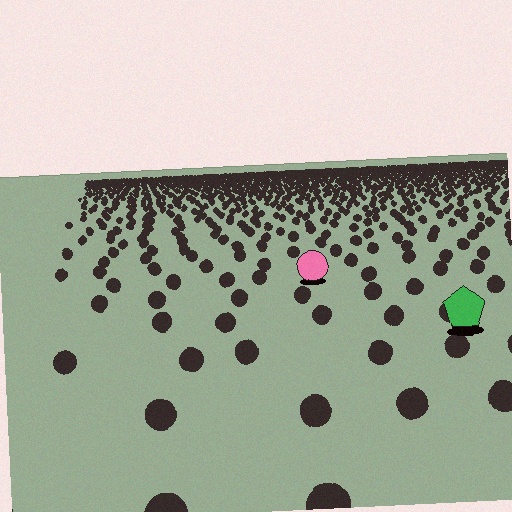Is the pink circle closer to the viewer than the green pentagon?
No. The green pentagon is closer — you can tell from the texture gradient: the ground texture is coarser near it.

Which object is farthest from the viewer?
The pink circle is farthest from the viewer. It appears smaller and the ground texture around it is denser.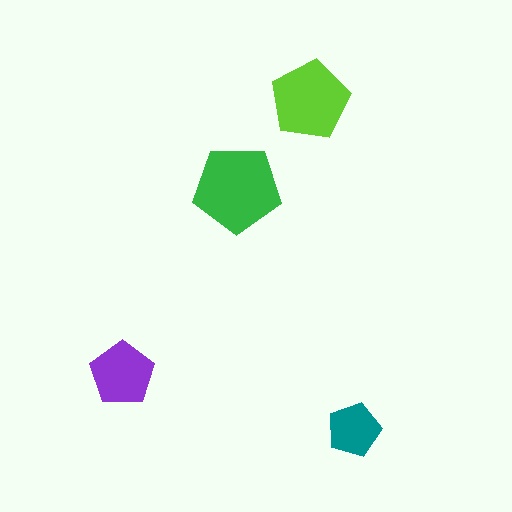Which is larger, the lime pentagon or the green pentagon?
The green one.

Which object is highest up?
The lime pentagon is topmost.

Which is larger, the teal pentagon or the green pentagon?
The green one.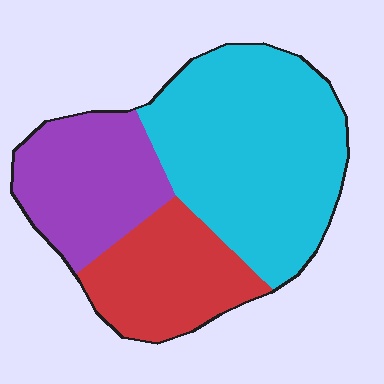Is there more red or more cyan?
Cyan.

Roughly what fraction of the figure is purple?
Purple takes up about one quarter (1/4) of the figure.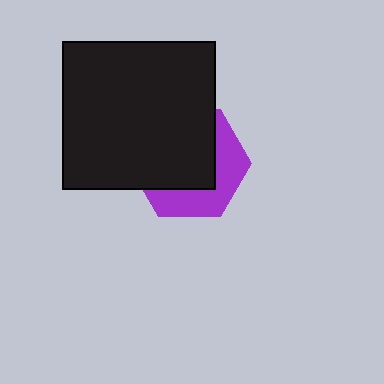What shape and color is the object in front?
The object in front is a black rectangle.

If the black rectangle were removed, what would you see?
You would see the complete purple hexagon.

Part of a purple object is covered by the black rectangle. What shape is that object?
It is a hexagon.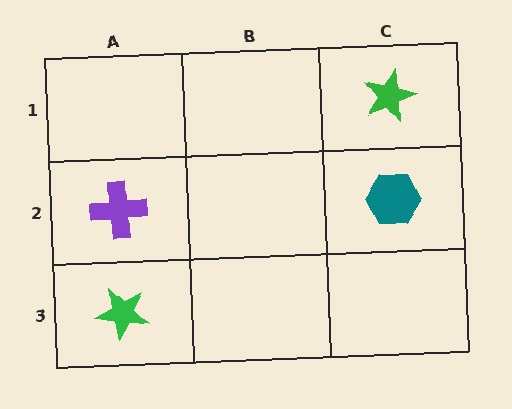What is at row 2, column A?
A purple cross.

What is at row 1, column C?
A green star.